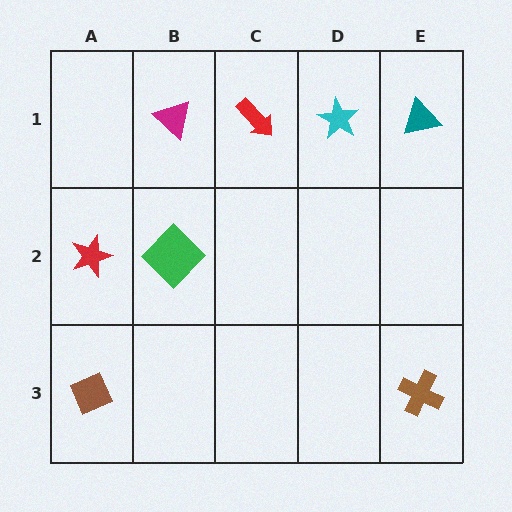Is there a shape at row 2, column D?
No, that cell is empty.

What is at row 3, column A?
A brown diamond.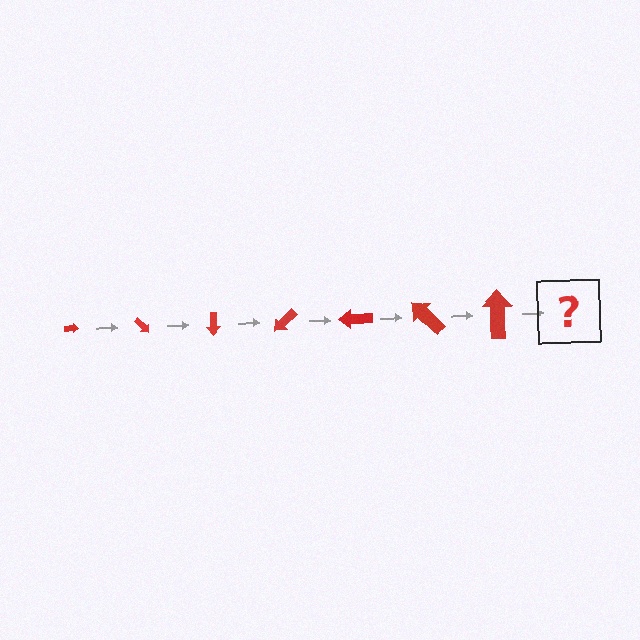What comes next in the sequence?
The next element should be an arrow, larger than the previous one and rotated 315 degrees from the start.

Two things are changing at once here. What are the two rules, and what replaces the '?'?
The two rules are that the arrow grows larger each step and it rotates 45 degrees each step. The '?' should be an arrow, larger than the previous one and rotated 315 degrees from the start.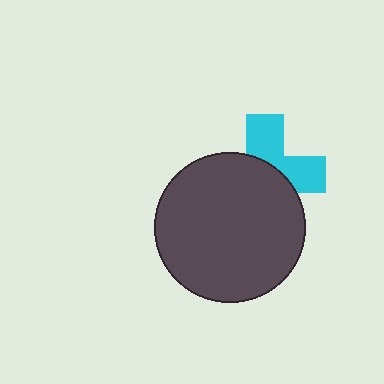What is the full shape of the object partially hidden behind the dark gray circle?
The partially hidden object is a cyan cross.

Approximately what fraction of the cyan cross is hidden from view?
Roughly 58% of the cyan cross is hidden behind the dark gray circle.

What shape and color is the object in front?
The object in front is a dark gray circle.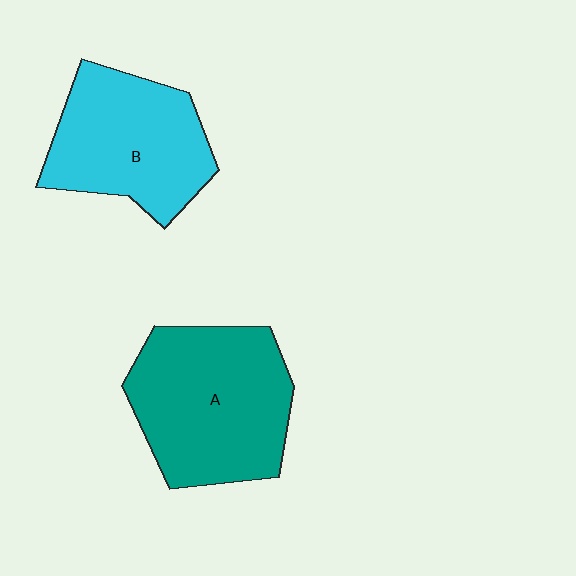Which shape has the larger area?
Shape A (teal).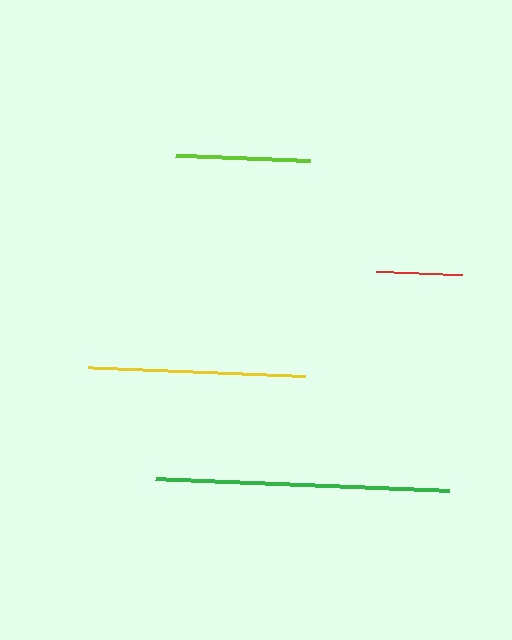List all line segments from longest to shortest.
From longest to shortest: green, yellow, lime, red.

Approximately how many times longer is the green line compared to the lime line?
The green line is approximately 2.2 times the length of the lime line.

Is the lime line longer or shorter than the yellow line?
The yellow line is longer than the lime line.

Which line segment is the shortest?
The red line is the shortest at approximately 86 pixels.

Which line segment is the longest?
The green line is the longest at approximately 293 pixels.